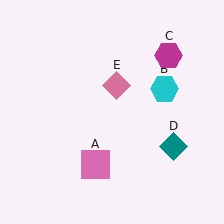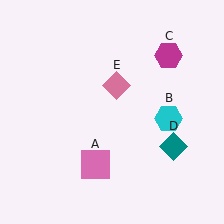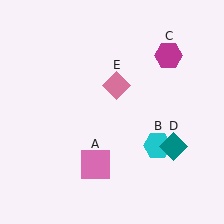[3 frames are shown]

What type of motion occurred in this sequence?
The cyan hexagon (object B) rotated clockwise around the center of the scene.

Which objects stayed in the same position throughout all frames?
Pink square (object A) and magenta hexagon (object C) and teal diamond (object D) and pink diamond (object E) remained stationary.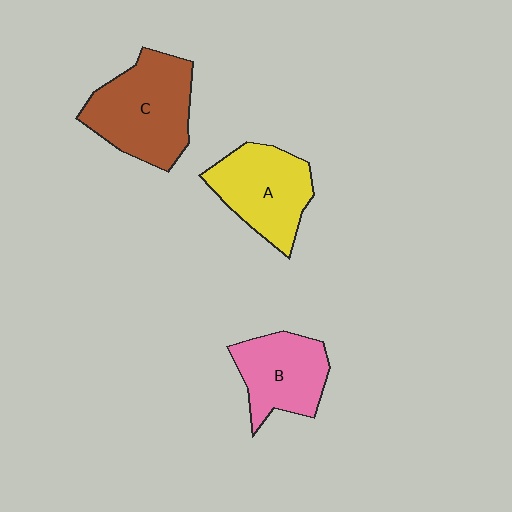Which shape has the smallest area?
Shape B (pink).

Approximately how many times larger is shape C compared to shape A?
Approximately 1.2 times.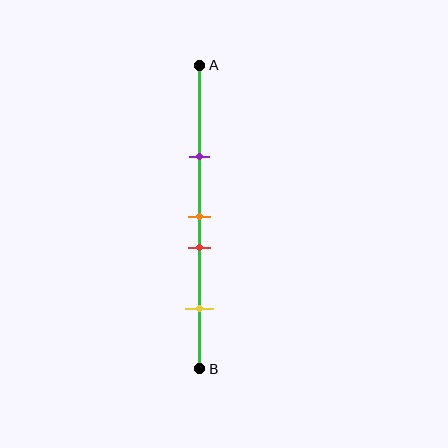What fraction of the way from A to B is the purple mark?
The purple mark is approximately 30% (0.3) of the way from A to B.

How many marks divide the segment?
There are 4 marks dividing the segment.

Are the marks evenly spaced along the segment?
No, the marks are not evenly spaced.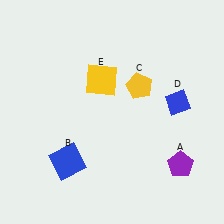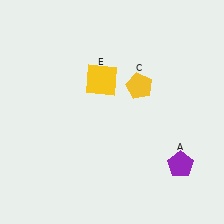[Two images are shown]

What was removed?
The blue square (B), the blue diamond (D) were removed in Image 2.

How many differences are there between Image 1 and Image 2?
There are 2 differences between the two images.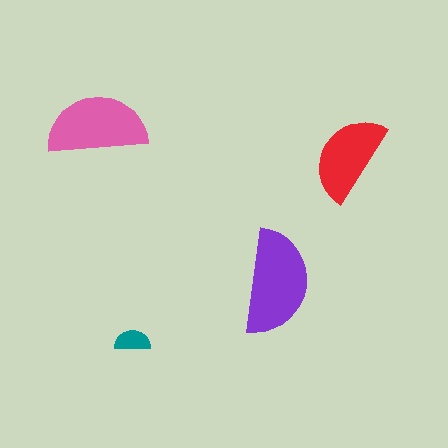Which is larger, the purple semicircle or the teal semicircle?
The purple one.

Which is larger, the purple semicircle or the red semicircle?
The purple one.